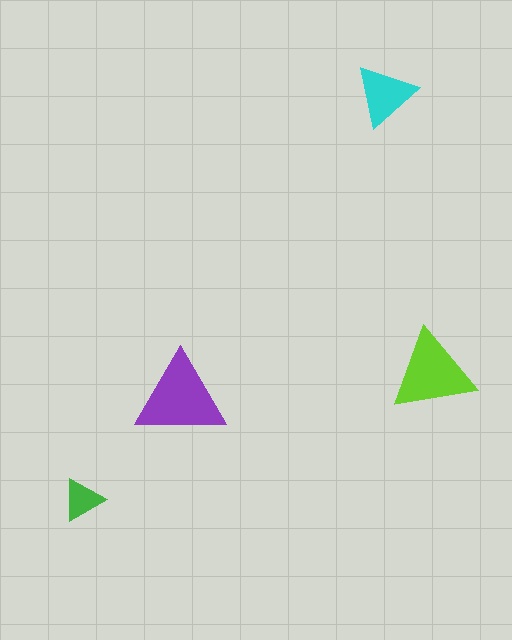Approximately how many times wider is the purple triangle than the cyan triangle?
About 1.5 times wider.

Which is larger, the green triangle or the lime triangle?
The lime one.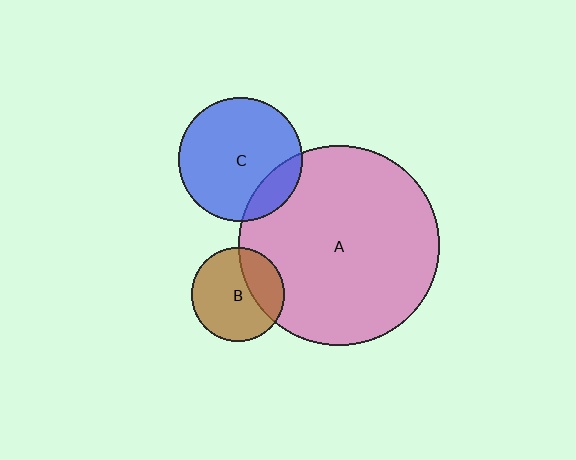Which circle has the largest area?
Circle A (pink).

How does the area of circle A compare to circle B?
Approximately 4.6 times.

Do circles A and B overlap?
Yes.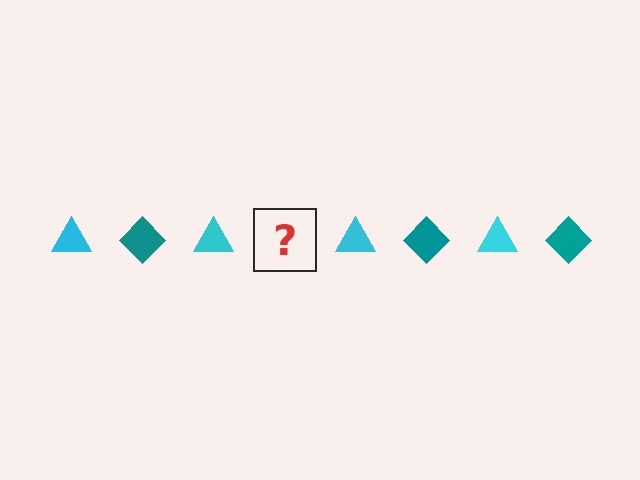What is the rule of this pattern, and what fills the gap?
The rule is that the pattern alternates between cyan triangle and teal diamond. The gap should be filled with a teal diamond.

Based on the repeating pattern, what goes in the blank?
The blank should be a teal diamond.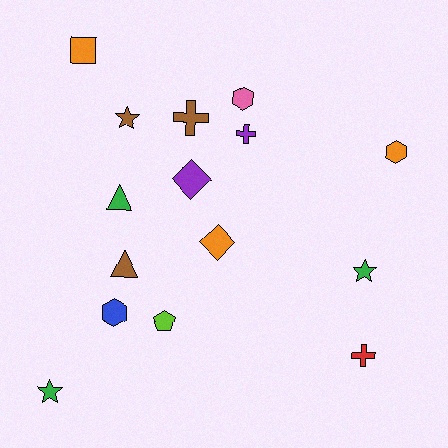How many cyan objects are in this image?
There are no cyan objects.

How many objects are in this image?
There are 15 objects.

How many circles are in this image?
There are no circles.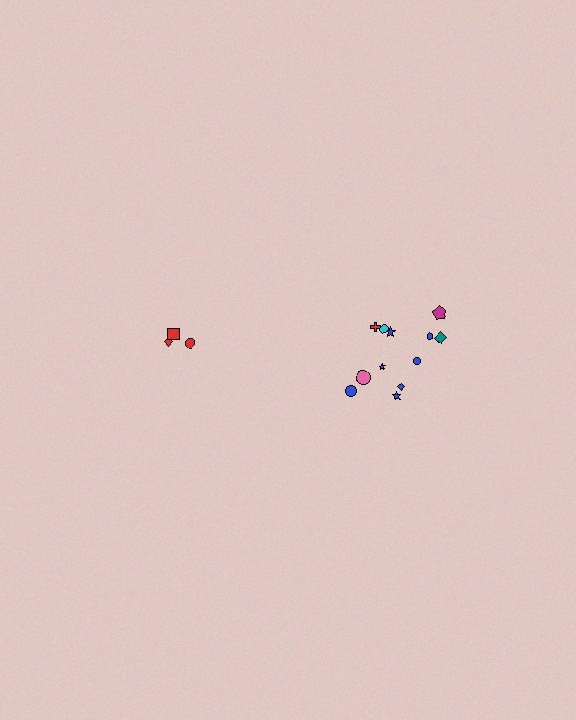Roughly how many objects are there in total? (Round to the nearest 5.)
Roughly 15 objects in total.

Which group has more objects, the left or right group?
The right group.